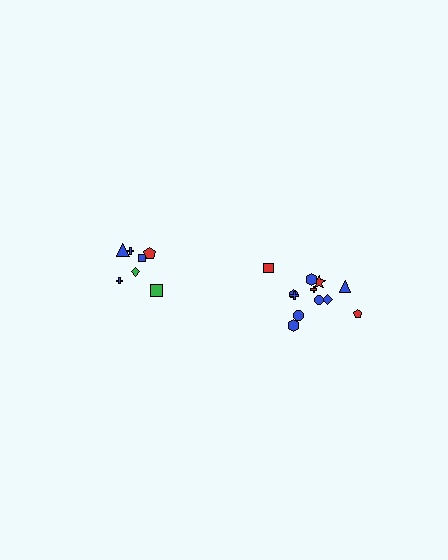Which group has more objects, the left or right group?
The right group.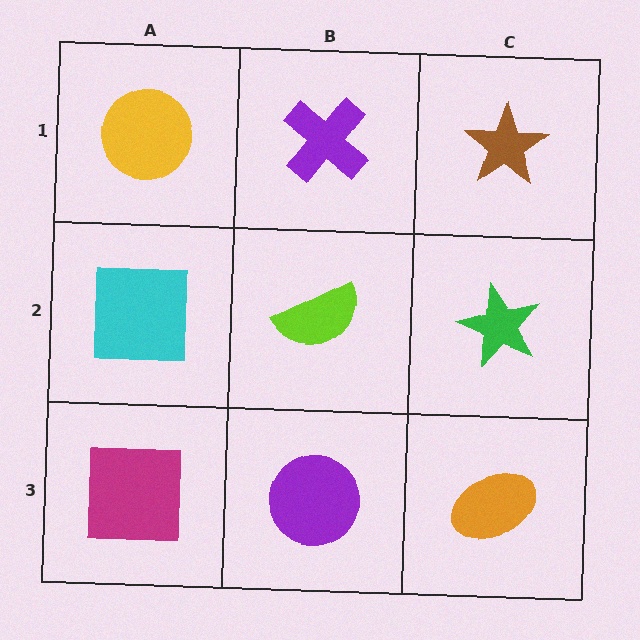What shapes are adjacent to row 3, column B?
A lime semicircle (row 2, column B), a magenta square (row 3, column A), an orange ellipse (row 3, column C).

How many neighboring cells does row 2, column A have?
3.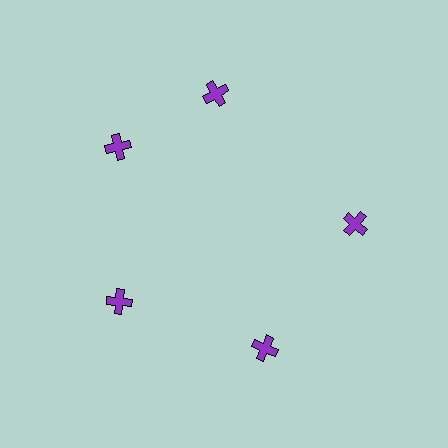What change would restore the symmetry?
The symmetry would be restored by rotating it back into even spacing with its neighbors so that all 5 crosses sit at equal angles and equal distance from the center.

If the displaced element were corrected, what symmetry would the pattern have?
It would have 5-fold rotational symmetry — the pattern would map onto itself every 72 degrees.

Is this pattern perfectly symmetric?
No. The 5 purple crosses are arranged in a ring, but one element near the 1 o'clock position is rotated out of alignment along the ring, breaking the 5-fold rotational symmetry.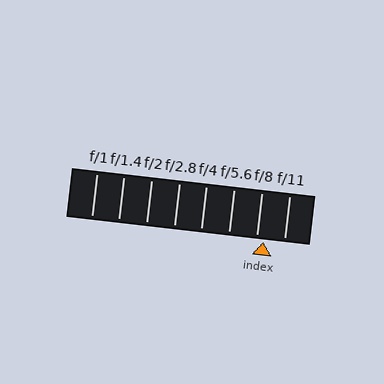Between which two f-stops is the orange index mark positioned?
The index mark is between f/8 and f/11.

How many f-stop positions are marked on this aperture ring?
There are 8 f-stop positions marked.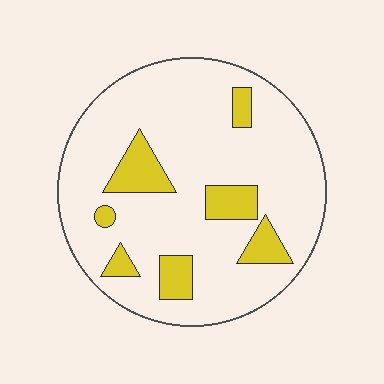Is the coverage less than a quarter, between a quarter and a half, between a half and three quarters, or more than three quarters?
Less than a quarter.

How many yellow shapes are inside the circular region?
7.